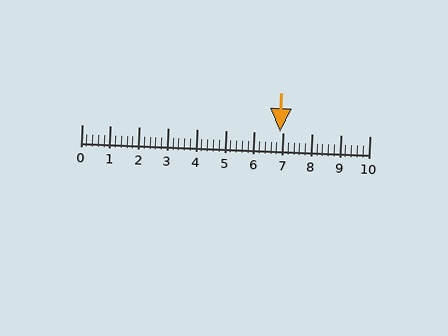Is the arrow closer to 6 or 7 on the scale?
The arrow is closer to 7.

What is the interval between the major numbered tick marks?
The major tick marks are spaced 1 units apart.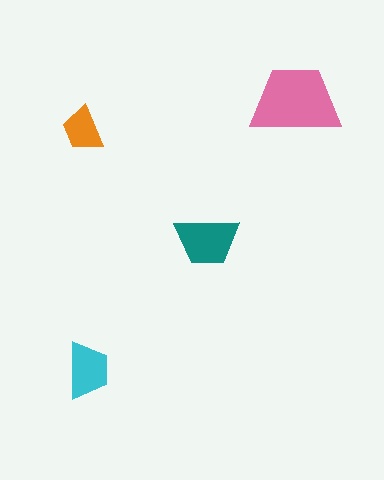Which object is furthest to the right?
The pink trapezoid is rightmost.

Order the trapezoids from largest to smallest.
the pink one, the teal one, the cyan one, the orange one.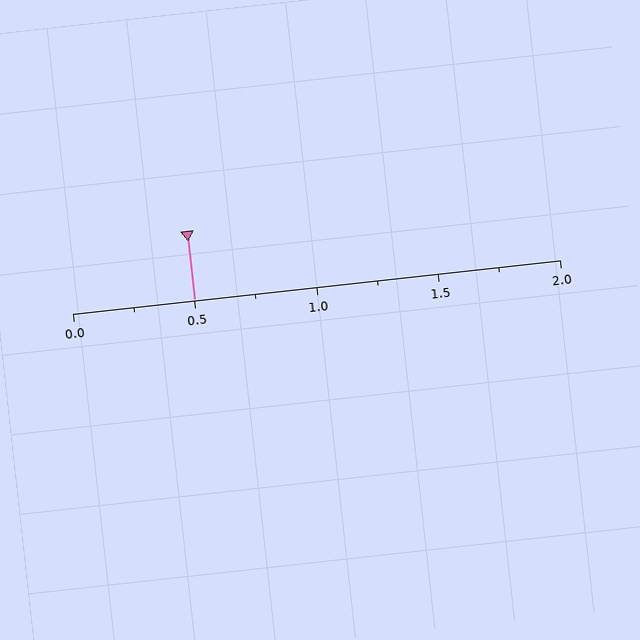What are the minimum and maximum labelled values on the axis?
The axis runs from 0.0 to 2.0.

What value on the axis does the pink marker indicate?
The marker indicates approximately 0.5.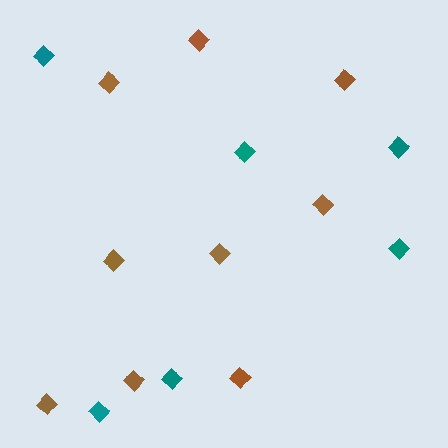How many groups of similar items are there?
There are 2 groups: one group of brown diamonds (9) and one group of teal diamonds (6).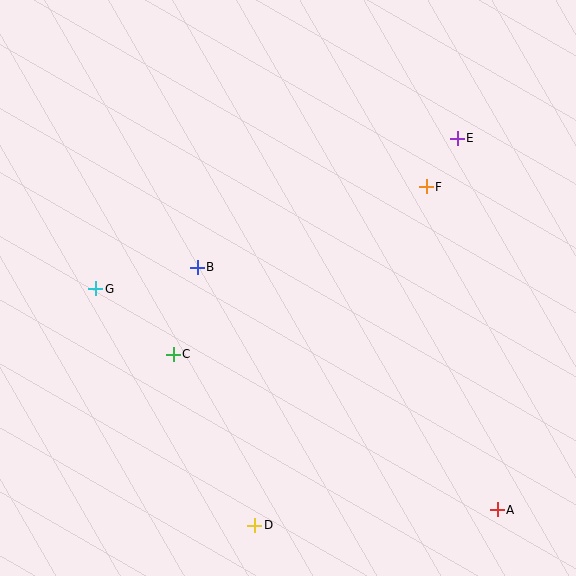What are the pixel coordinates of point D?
Point D is at (255, 525).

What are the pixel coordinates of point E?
Point E is at (457, 138).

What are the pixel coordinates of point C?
Point C is at (173, 354).